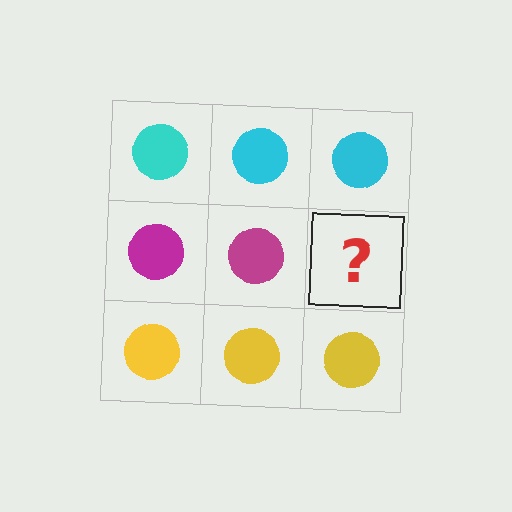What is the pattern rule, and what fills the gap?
The rule is that each row has a consistent color. The gap should be filled with a magenta circle.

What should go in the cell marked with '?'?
The missing cell should contain a magenta circle.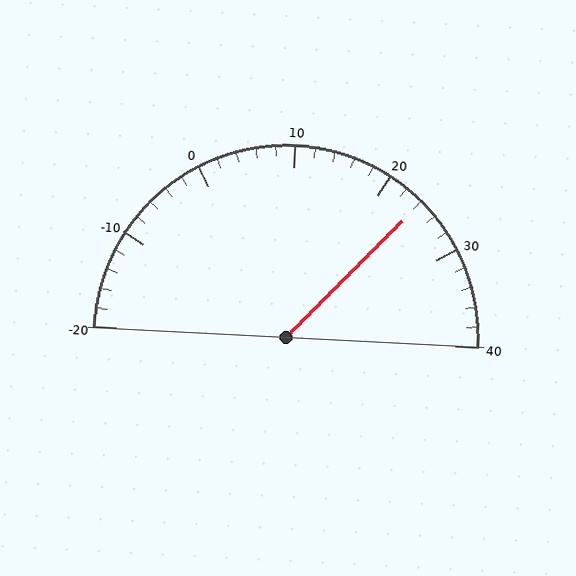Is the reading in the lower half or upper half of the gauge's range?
The reading is in the upper half of the range (-20 to 40).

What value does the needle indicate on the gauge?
The needle indicates approximately 24.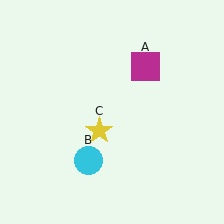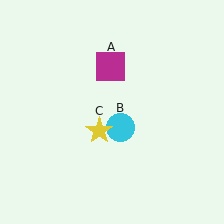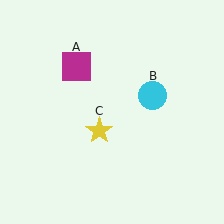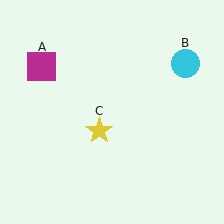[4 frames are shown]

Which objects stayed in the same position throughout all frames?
Yellow star (object C) remained stationary.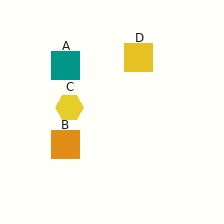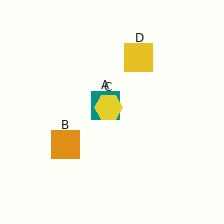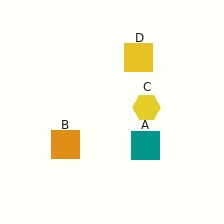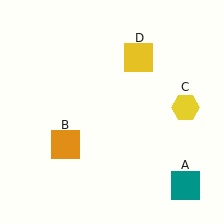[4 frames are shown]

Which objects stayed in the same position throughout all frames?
Orange square (object B) and yellow square (object D) remained stationary.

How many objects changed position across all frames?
2 objects changed position: teal square (object A), yellow hexagon (object C).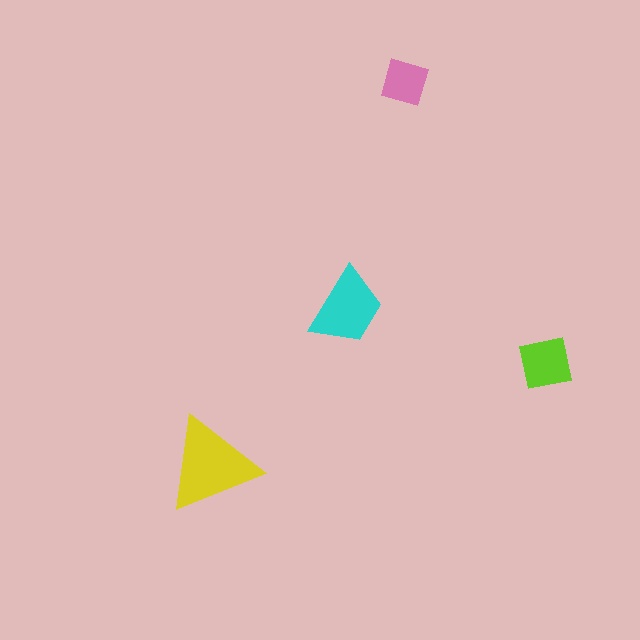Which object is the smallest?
The pink square.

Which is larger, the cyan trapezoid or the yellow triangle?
The yellow triangle.